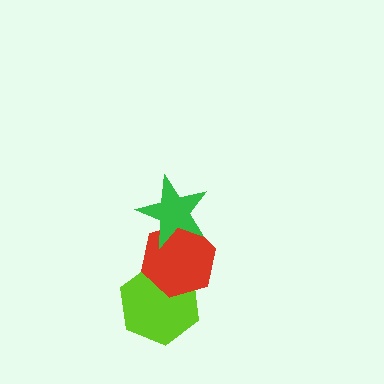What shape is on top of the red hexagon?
The green star is on top of the red hexagon.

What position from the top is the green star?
The green star is 1st from the top.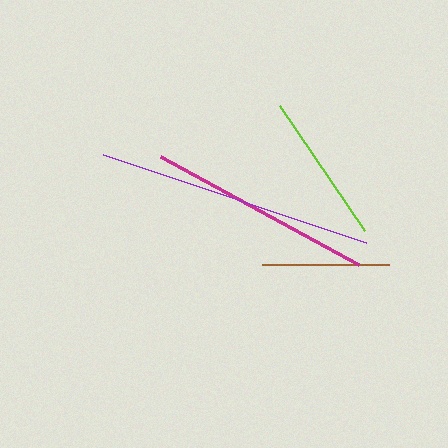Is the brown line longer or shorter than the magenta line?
The magenta line is longer than the brown line.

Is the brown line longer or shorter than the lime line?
The lime line is longer than the brown line.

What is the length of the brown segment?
The brown segment is approximately 127 pixels long.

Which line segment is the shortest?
The brown line is the shortest at approximately 127 pixels.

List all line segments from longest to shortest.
From longest to shortest: purple, magenta, lime, brown.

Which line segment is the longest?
The purple line is the longest at approximately 277 pixels.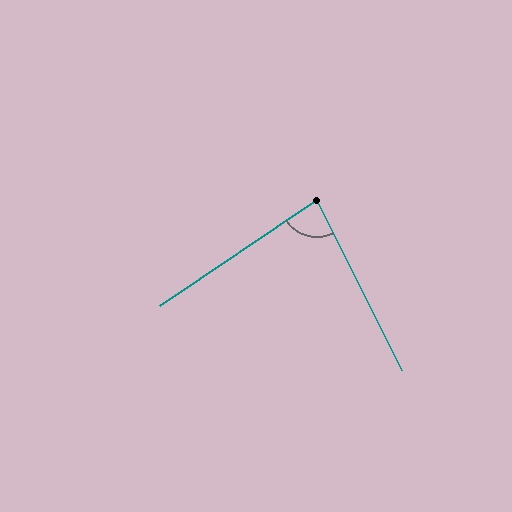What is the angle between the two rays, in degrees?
Approximately 82 degrees.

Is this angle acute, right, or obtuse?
It is acute.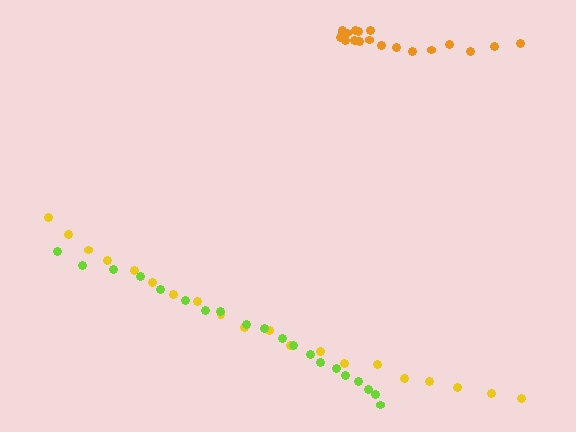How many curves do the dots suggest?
There are 3 distinct paths.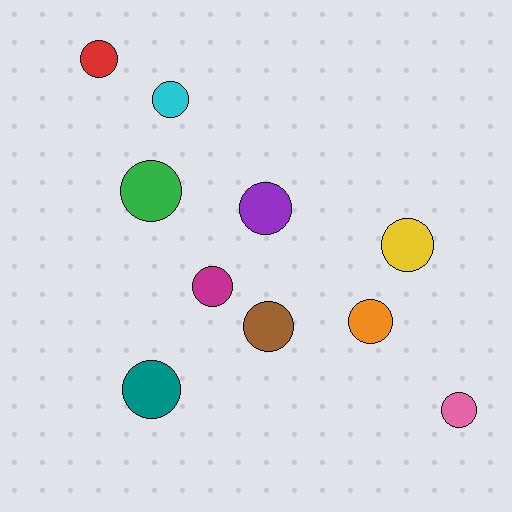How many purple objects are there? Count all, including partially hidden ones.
There is 1 purple object.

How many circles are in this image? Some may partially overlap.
There are 10 circles.